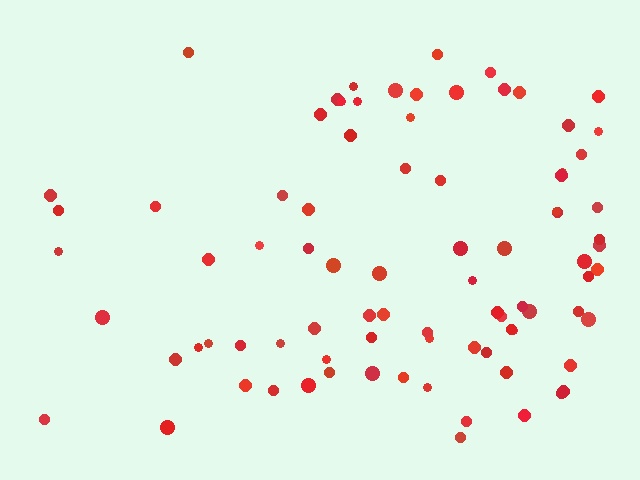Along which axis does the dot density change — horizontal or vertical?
Horizontal.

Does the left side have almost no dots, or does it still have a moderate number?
Still a moderate number, just noticeably fewer than the right.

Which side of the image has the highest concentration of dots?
The right.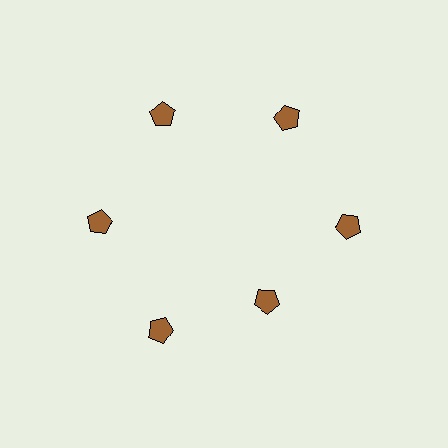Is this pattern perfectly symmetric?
No. The 6 brown pentagons are arranged in a ring, but one element near the 5 o'clock position is pulled inward toward the center, breaking the 6-fold rotational symmetry.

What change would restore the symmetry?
The symmetry would be restored by moving it outward, back onto the ring so that all 6 pentagons sit at equal angles and equal distance from the center.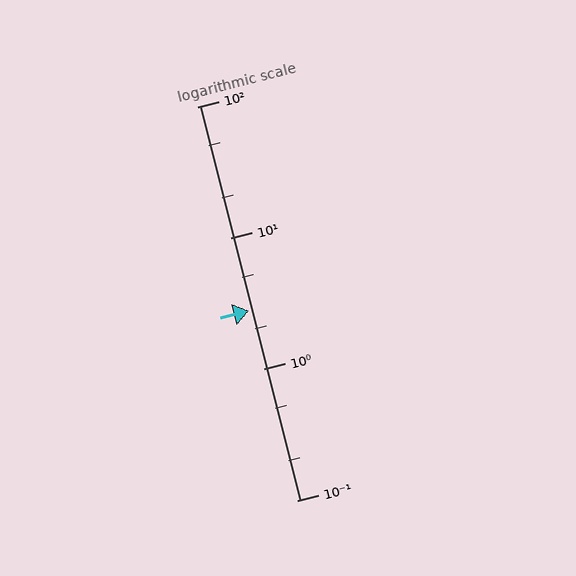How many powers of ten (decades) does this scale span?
The scale spans 3 decades, from 0.1 to 100.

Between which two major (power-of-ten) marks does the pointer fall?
The pointer is between 1 and 10.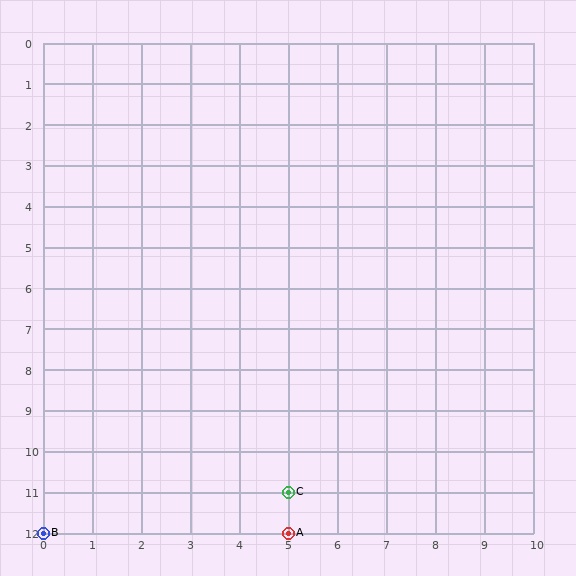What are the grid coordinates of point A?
Point A is at grid coordinates (5, 12).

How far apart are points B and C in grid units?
Points B and C are 5 columns and 1 row apart (about 5.1 grid units diagonally).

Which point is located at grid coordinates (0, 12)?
Point B is at (0, 12).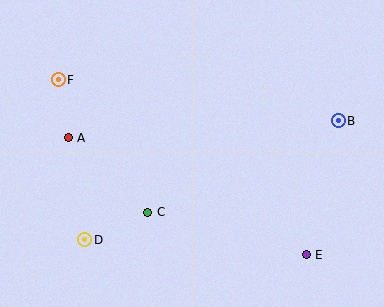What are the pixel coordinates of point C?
Point C is at (148, 212).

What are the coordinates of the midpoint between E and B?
The midpoint between E and B is at (322, 188).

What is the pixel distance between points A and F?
The distance between A and F is 59 pixels.